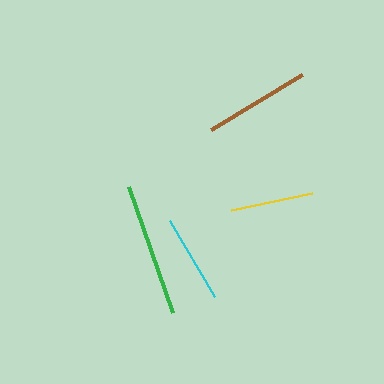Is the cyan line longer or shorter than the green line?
The green line is longer than the cyan line.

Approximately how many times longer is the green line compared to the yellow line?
The green line is approximately 1.6 times the length of the yellow line.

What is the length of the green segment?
The green segment is approximately 134 pixels long.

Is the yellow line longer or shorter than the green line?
The green line is longer than the yellow line.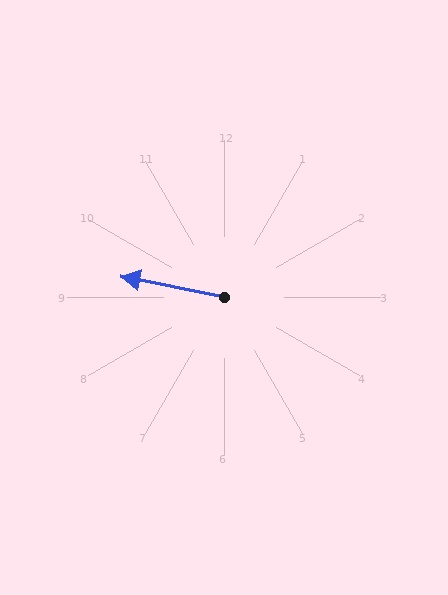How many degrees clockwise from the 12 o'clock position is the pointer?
Approximately 281 degrees.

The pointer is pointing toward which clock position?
Roughly 9 o'clock.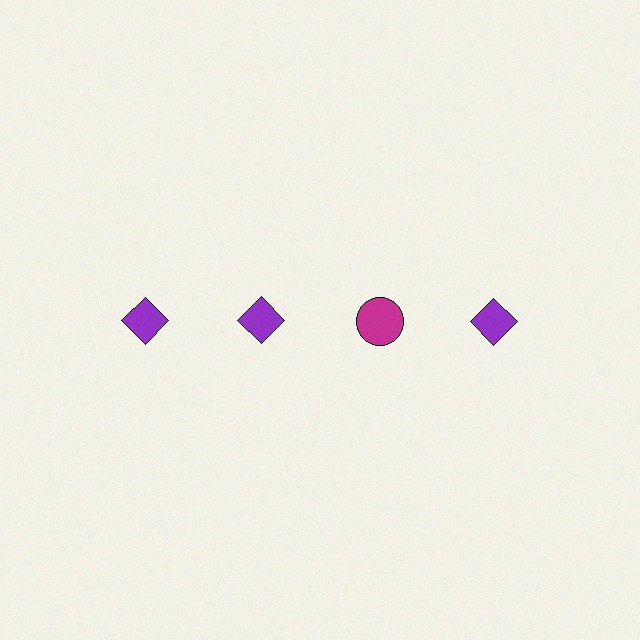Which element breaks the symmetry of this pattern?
The magenta circle in the top row, center column breaks the symmetry. All other shapes are purple diamonds.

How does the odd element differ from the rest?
It differs in both color (magenta instead of purple) and shape (circle instead of diamond).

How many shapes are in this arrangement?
There are 4 shapes arranged in a grid pattern.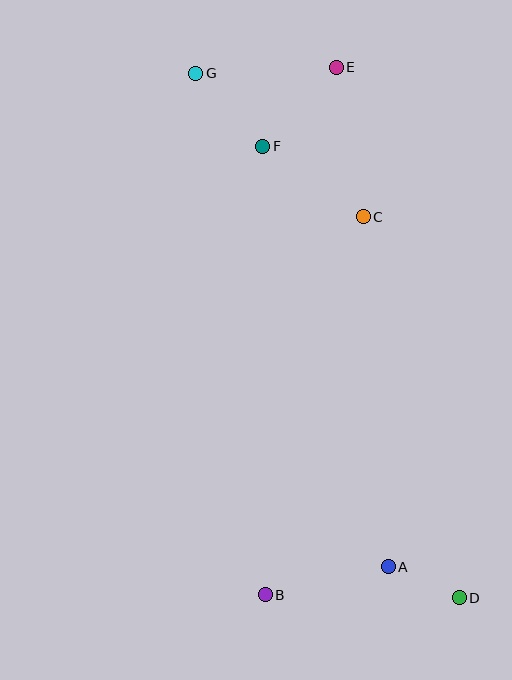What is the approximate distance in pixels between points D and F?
The distance between D and F is approximately 492 pixels.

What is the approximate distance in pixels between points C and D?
The distance between C and D is approximately 393 pixels.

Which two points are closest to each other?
Points A and D are closest to each other.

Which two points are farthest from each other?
Points D and G are farthest from each other.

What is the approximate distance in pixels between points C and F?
The distance between C and F is approximately 123 pixels.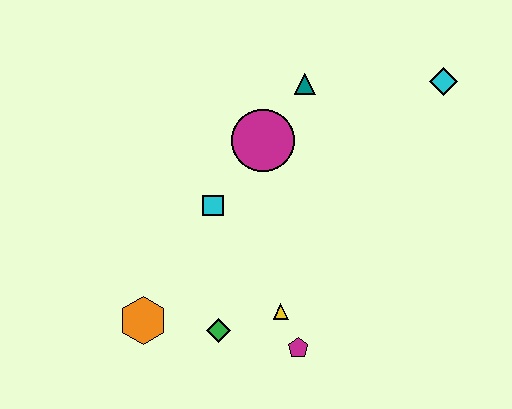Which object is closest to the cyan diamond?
The teal triangle is closest to the cyan diamond.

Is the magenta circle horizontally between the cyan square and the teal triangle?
Yes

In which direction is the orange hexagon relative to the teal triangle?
The orange hexagon is below the teal triangle.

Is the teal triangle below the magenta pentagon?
No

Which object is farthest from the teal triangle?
The orange hexagon is farthest from the teal triangle.